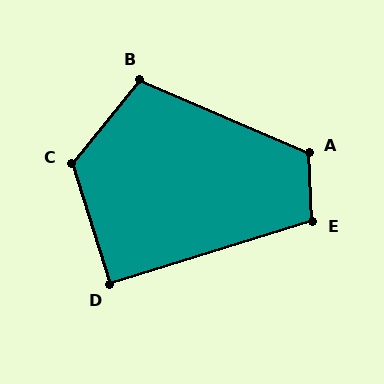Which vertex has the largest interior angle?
C, at approximately 123 degrees.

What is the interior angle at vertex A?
Approximately 116 degrees (obtuse).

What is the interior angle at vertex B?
Approximately 106 degrees (obtuse).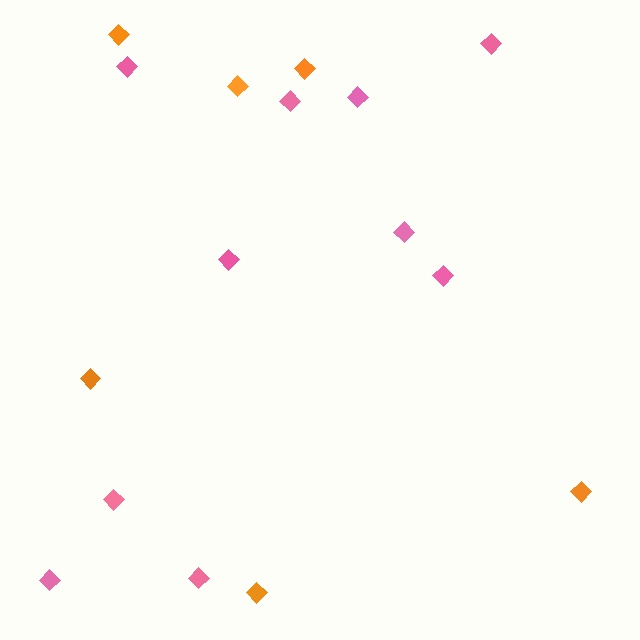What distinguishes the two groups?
There are 2 groups: one group of orange diamonds (6) and one group of pink diamonds (10).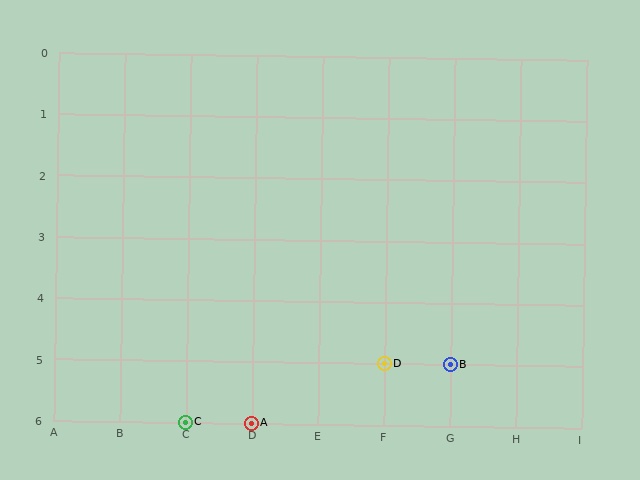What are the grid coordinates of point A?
Point A is at grid coordinates (D, 6).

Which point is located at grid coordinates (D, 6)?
Point A is at (D, 6).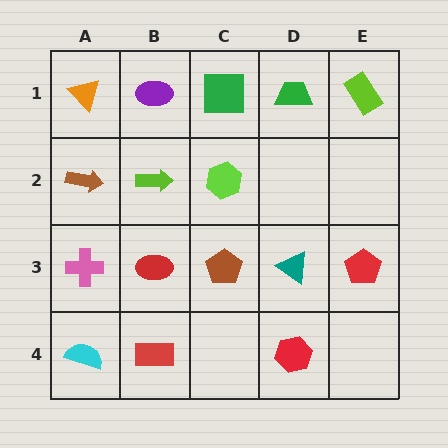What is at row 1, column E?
A lime rectangle.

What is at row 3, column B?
A red ellipse.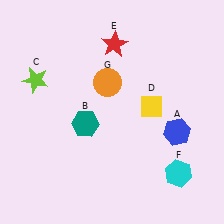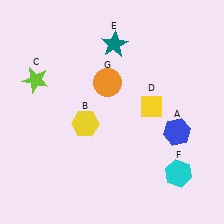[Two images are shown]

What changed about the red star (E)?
In Image 1, E is red. In Image 2, it changed to teal.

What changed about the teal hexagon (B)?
In Image 1, B is teal. In Image 2, it changed to yellow.